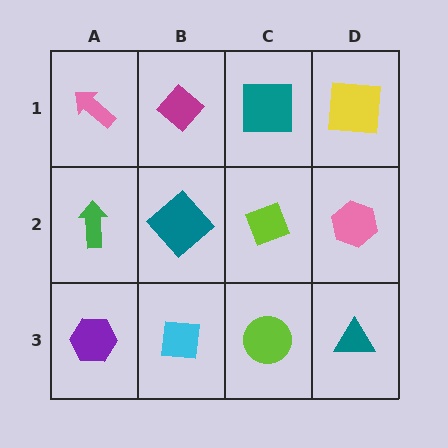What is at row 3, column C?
A lime circle.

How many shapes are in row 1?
4 shapes.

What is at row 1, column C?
A teal square.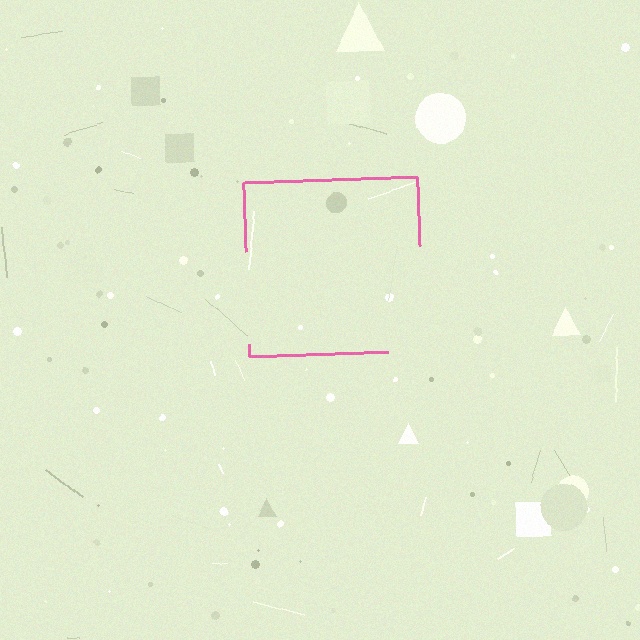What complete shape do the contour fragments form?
The contour fragments form a square.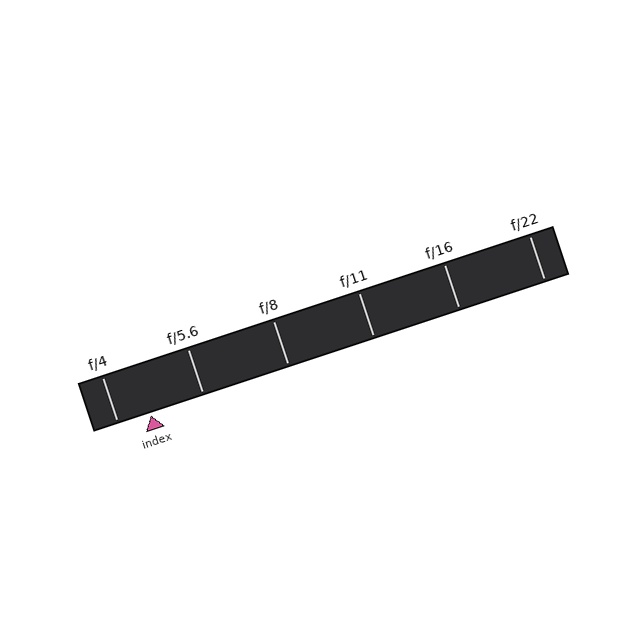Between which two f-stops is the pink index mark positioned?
The index mark is between f/4 and f/5.6.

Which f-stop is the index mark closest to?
The index mark is closest to f/4.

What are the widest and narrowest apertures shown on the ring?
The widest aperture shown is f/4 and the narrowest is f/22.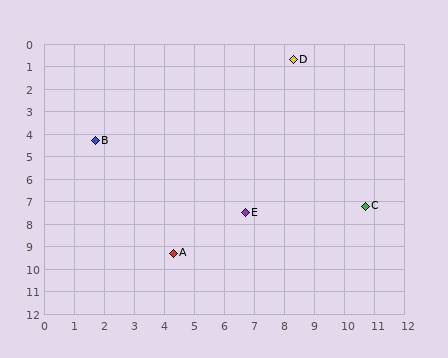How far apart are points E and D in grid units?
Points E and D are about 7.0 grid units apart.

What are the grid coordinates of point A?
Point A is at approximately (4.3, 9.3).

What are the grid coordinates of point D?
Point D is at approximately (8.3, 0.7).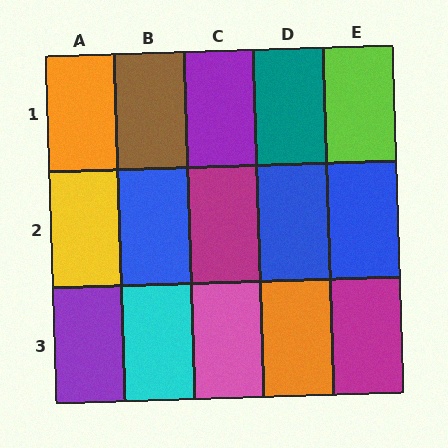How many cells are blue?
3 cells are blue.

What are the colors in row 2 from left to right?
Yellow, blue, magenta, blue, blue.